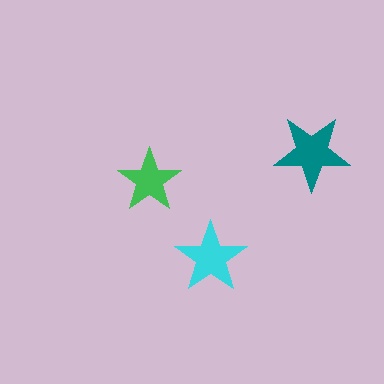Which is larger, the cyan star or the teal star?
The teal one.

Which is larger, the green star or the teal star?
The teal one.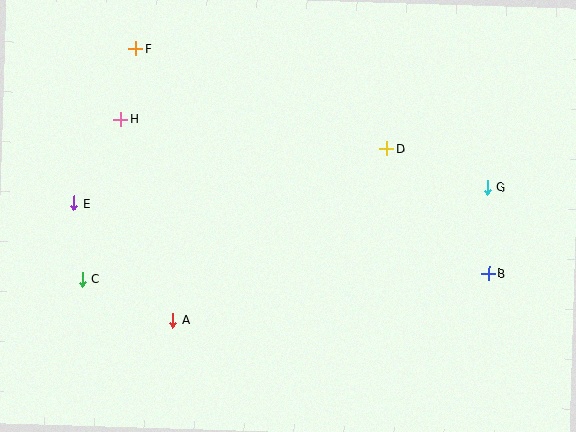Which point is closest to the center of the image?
Point D at (387, 149) is closest to the center.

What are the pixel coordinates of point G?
Point G is at (487, 188).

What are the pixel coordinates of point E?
Point E is at (74, 203).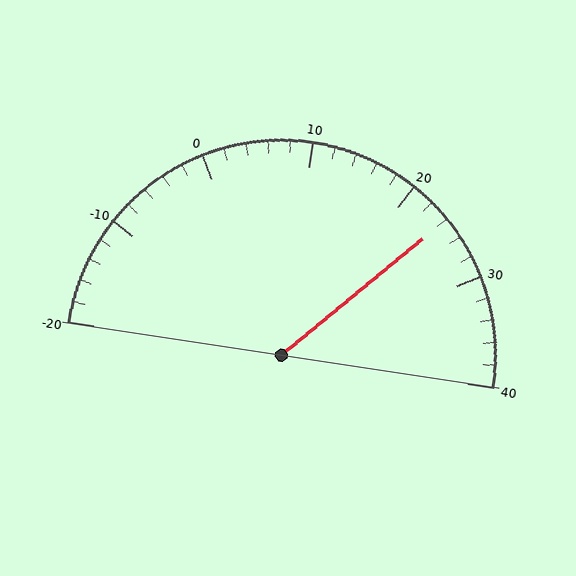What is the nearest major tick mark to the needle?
The nearest major tick mark is 20.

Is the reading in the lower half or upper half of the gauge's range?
The reading is in the upper half of the range (-20 to 40).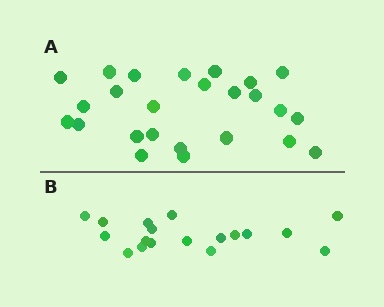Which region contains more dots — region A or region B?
Region A (the top region) has more dots.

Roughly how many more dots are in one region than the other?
Region A has roughly 8 or so more dots than region B.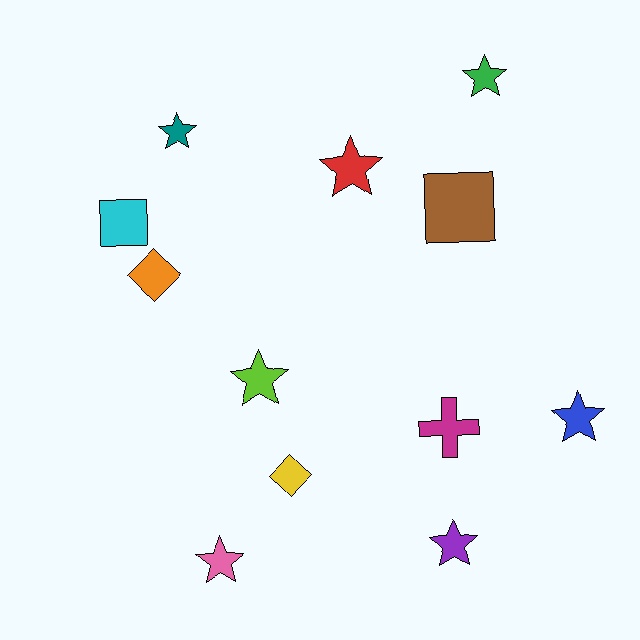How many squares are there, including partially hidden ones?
There are 2 squares.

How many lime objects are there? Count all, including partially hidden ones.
There is 1 lime object.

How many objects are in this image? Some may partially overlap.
There are 12 objects.